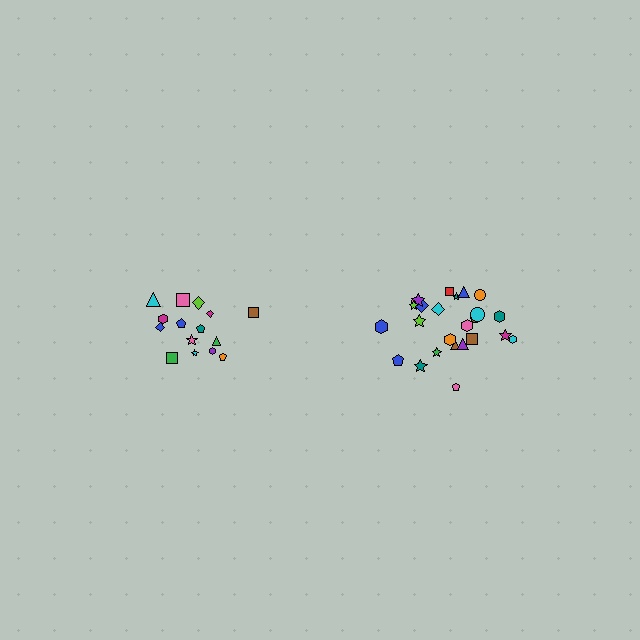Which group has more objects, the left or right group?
The right group.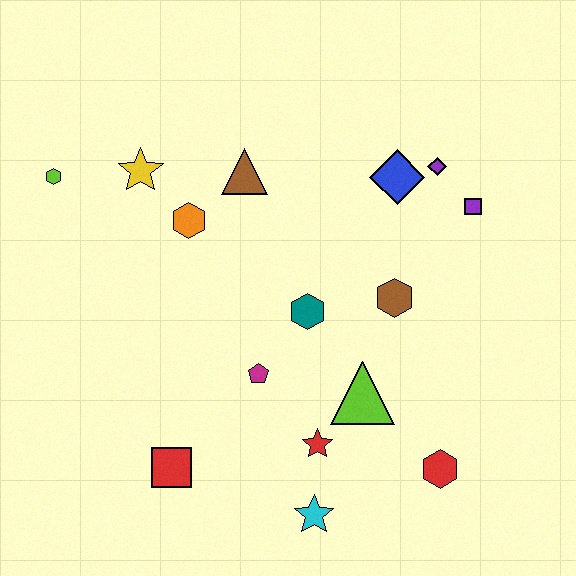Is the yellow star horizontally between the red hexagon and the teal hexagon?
No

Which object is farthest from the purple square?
The lime hexagon is farthest from the purple square.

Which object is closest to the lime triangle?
The red star is closest to the lime triangle.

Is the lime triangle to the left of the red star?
No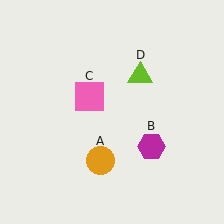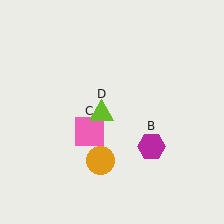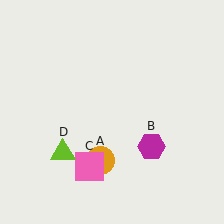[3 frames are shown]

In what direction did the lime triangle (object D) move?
The lime triangle (object D) moved down and to the left.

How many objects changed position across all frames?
2 objects changed position: pink square (object C), lime triangle (object D).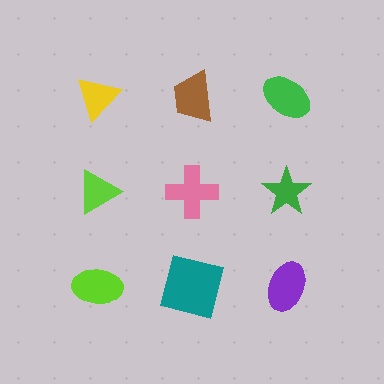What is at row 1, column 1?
A yellow triangle.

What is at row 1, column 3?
A green ellipse.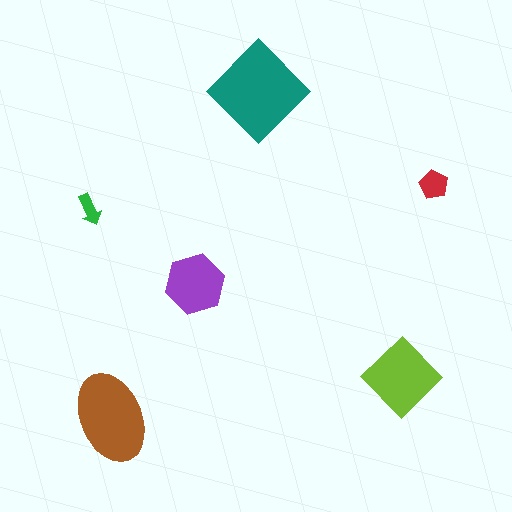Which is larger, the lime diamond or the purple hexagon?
The lime diamond.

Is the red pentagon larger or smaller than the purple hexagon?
Smaller.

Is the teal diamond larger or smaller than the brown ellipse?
Larger.